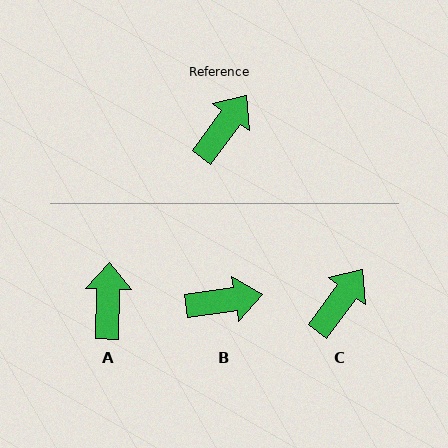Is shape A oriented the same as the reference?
No, it is off by about 34 degrees.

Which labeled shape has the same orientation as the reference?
C.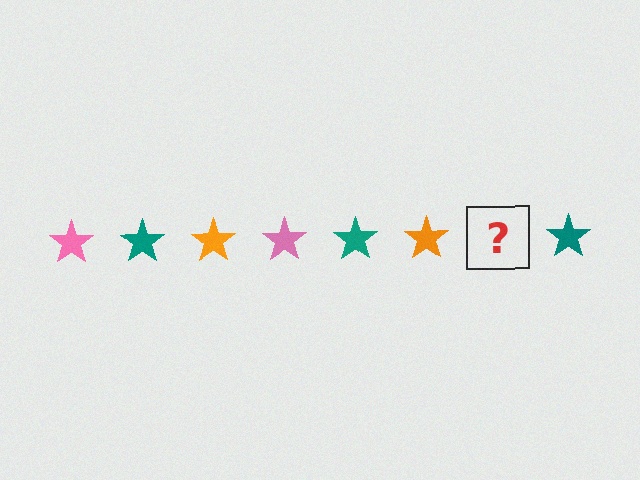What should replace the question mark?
The question mark should be replaced with a pink star.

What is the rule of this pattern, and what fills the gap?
The rule is that the pattern cycles through pink, teal, orange stars. The gap should be filled with a pink star.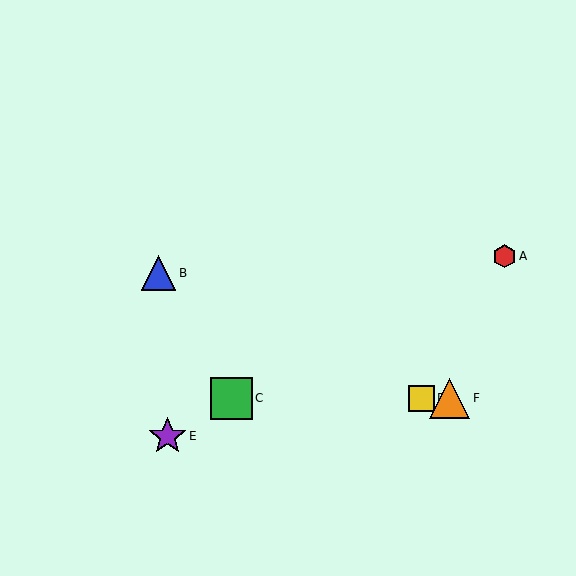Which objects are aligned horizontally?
Objects C, D, F are aligned horizontally.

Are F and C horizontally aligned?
Yes, both are at y≈398.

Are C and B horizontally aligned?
No, C is at y≈398 and B is at y≈273.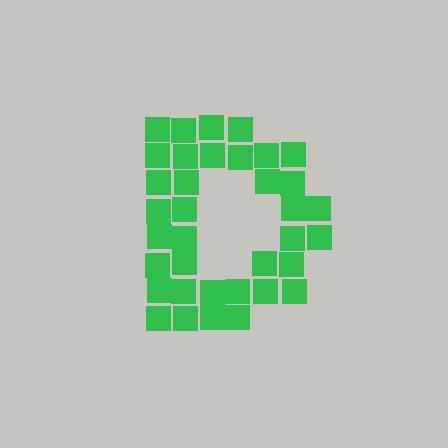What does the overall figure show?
The overall figure shows the letter D.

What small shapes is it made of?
It is made of small squares.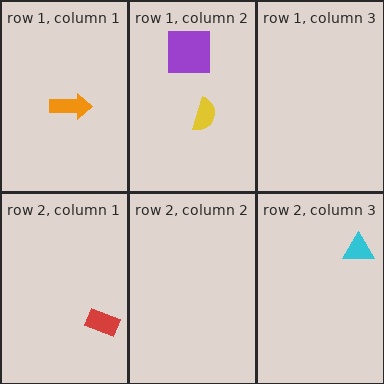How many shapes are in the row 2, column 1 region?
1.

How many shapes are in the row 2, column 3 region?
1.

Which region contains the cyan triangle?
The row 2, column 3 region.